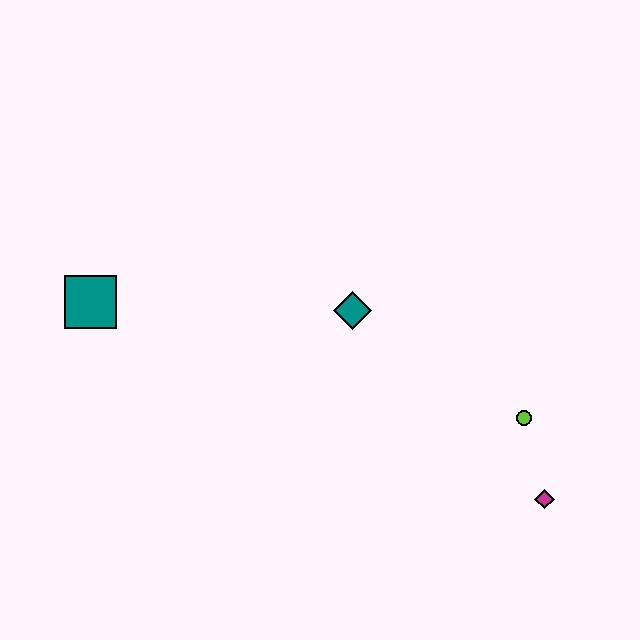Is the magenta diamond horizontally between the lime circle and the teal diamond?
No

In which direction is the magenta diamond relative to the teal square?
The magenta diamond is to the right of the teal square.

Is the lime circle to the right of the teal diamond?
Yes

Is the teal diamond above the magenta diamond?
Yes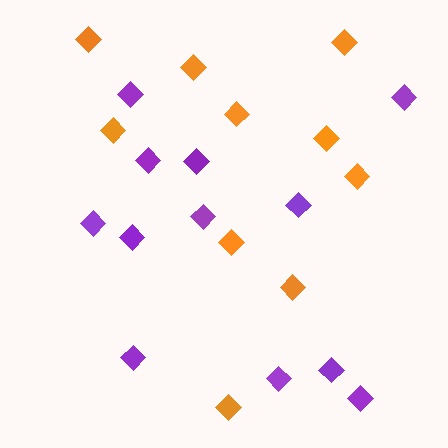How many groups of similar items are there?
There are 2 groups: one group of orange diamonds (10) and one group of purple diamonds (12).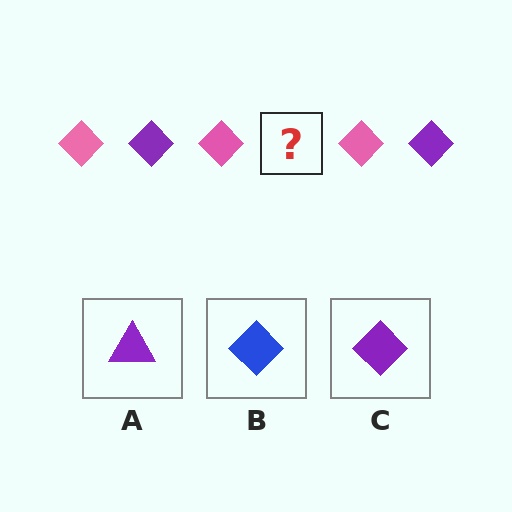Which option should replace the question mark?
Option C.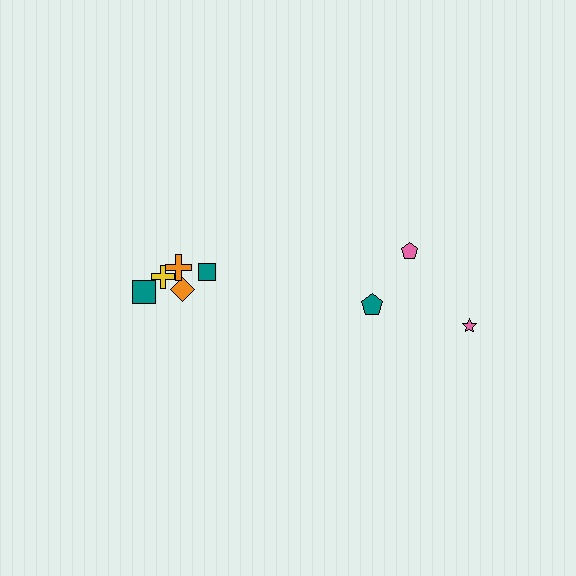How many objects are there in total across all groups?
There are 8 objects.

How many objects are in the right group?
There are 3 objects.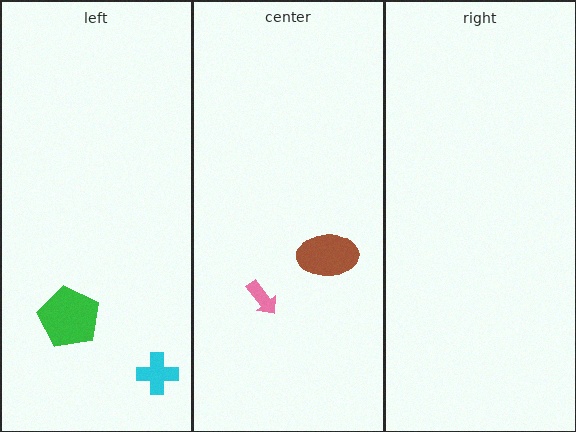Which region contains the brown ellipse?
The center region.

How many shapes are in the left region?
2.